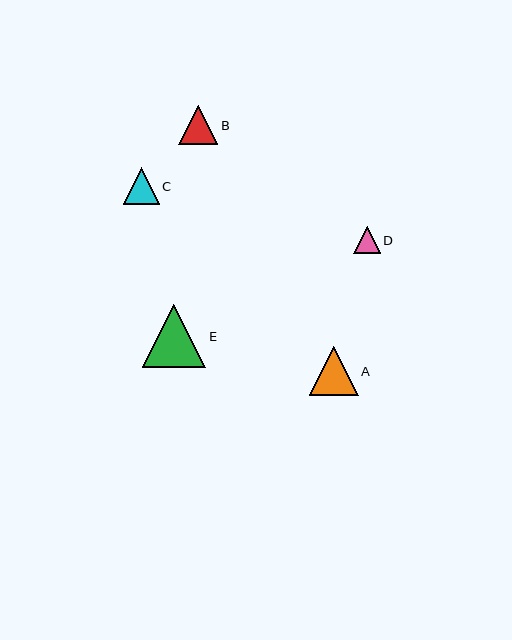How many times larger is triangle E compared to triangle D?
Triangle E is approximately 2.4 times the size of triangle D.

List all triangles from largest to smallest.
From largest to smallest: E, A, B, C, D.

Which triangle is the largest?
Triangle E is the largest with a size of approximately 63 pixels.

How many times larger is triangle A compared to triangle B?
Triangle A is approximately 1.3 times the size of triangle B.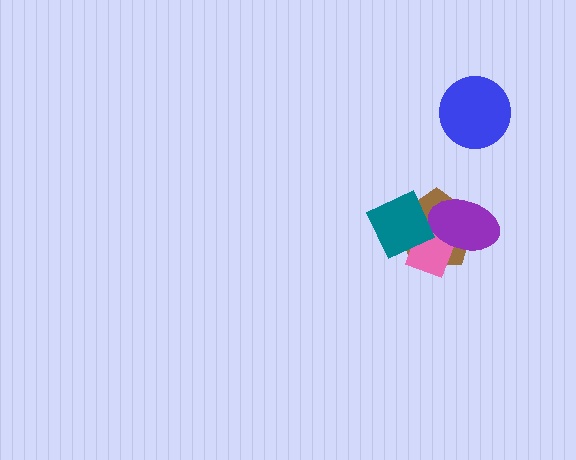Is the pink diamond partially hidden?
Yes, it is partially covered by another shape.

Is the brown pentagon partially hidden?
Yes, it is partially covered by another shape.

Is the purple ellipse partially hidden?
Yes, it is partially covered by another shape.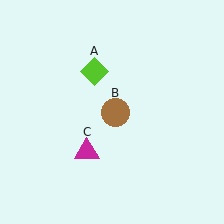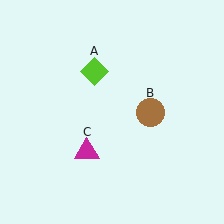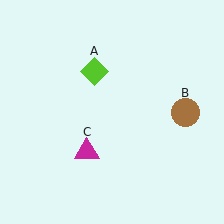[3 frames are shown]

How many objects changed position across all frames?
1 object changed position: brown circle (object B).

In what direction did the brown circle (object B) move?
The brown circle (object B) moved right.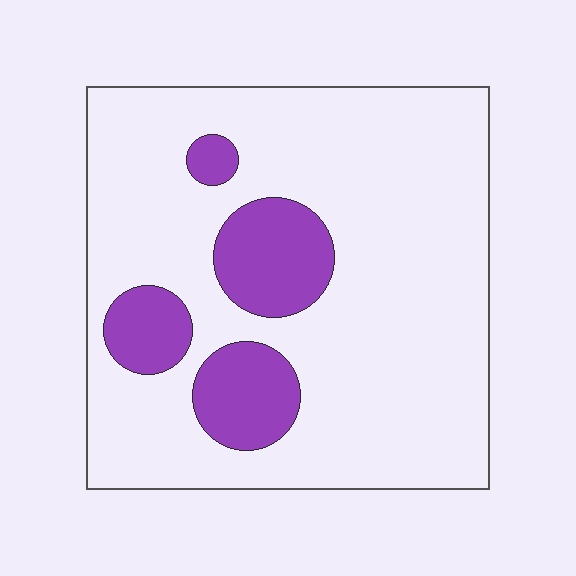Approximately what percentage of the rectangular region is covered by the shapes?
Approximately 20%.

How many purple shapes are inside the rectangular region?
4.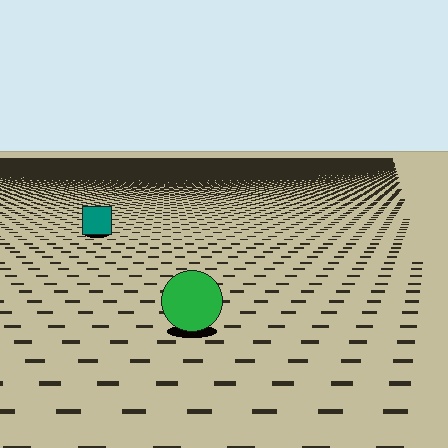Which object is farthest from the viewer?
The teal square is farthest from the viewer. It appears smaller and the ground texture around it is denser.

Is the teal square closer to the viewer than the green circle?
No. The green circle is closer — you can tell from the texture gradient: the ground texture is coarser near it.